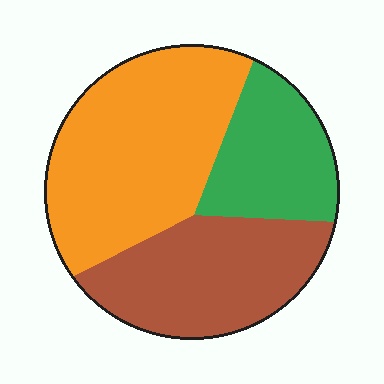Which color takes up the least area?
Green, at roughly 20%.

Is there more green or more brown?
Brown.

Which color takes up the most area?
Orange, at roughly 45%.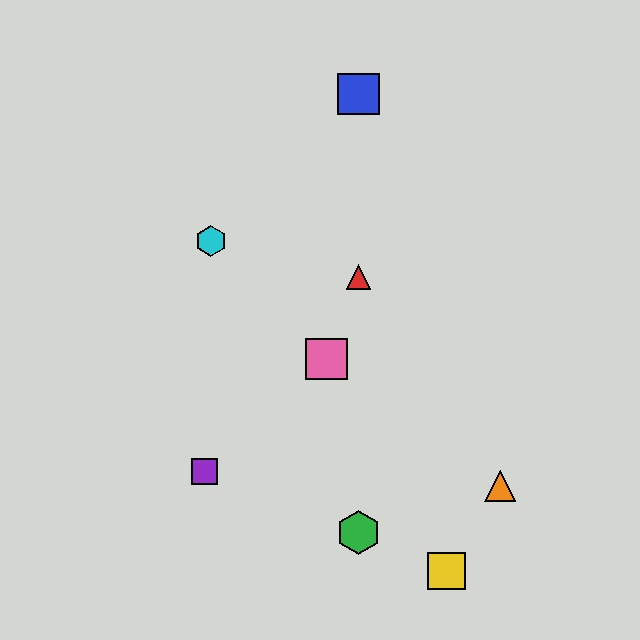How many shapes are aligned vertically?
3 shapes (the red triangle, the blue square, the green hexagon) are aligned vertically.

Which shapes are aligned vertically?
The red triangle, the blue square, the green hexagon are aligned vertically.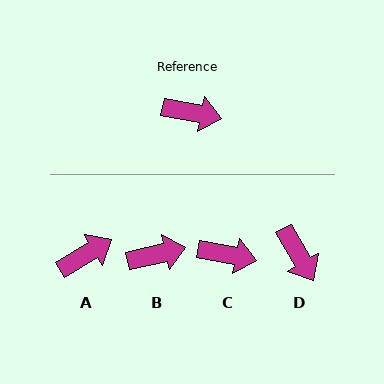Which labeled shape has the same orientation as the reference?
C.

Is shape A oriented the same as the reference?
No, it is off by about 42 degrees.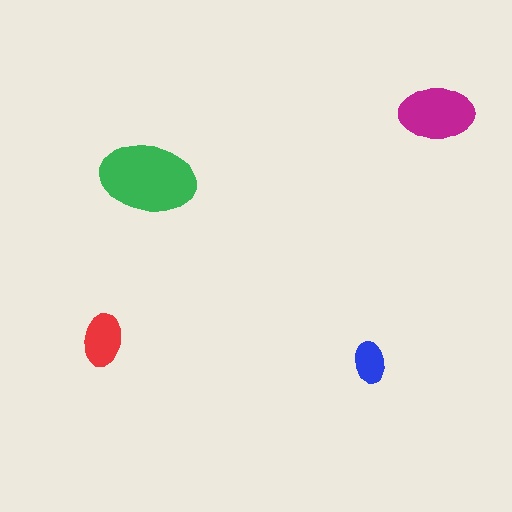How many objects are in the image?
There are 4 objects in the image.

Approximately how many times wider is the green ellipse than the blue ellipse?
About 2.5 times wider.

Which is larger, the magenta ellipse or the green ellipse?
The green one.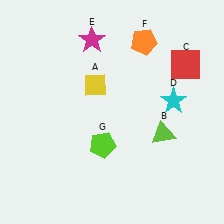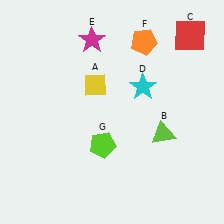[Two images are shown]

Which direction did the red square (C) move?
The red square (C) moved up.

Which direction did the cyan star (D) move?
The cyan star (D) moved left.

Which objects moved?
The objects that moved are: the red square (C), the cyan star (D).